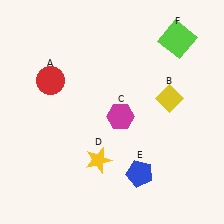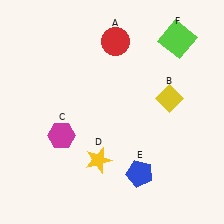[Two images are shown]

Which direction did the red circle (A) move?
The red circle (A) moved right.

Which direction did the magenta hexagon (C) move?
The magenta hexagon (C) moved left.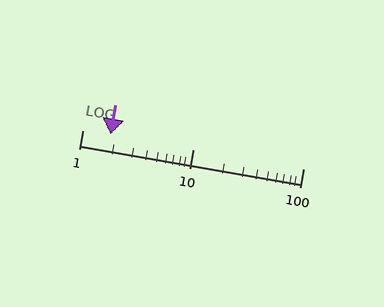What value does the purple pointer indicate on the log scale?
The pointer indicates approximately 1.8.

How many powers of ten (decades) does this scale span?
The scale spans 2 decades, from 1 to 100.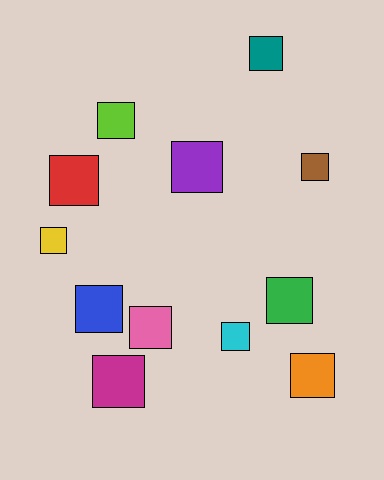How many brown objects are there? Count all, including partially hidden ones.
There is 1 brown object.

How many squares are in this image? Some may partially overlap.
There are 12 squares.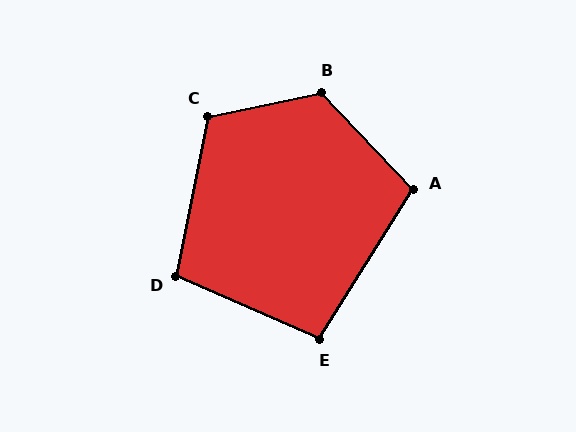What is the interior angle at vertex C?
Approximately 113 degrees (obtuse).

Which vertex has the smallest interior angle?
E, at approximately 98 degrees.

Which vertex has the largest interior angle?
B, at approximately 122 degrees.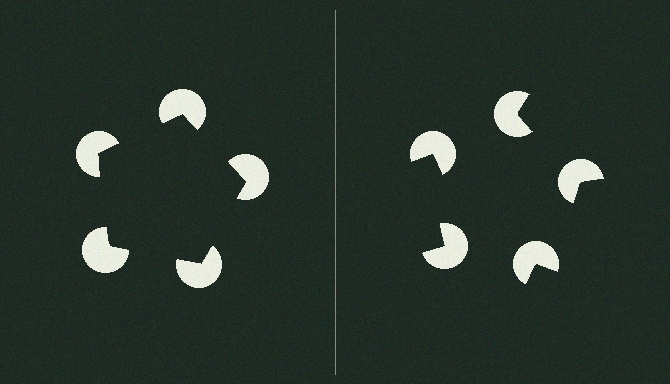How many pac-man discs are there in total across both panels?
10 — 5 on each side.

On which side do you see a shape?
An illusory pentagon appears on the left side. On the right side the wedge cuts are rotated, so no coherent shape forms.